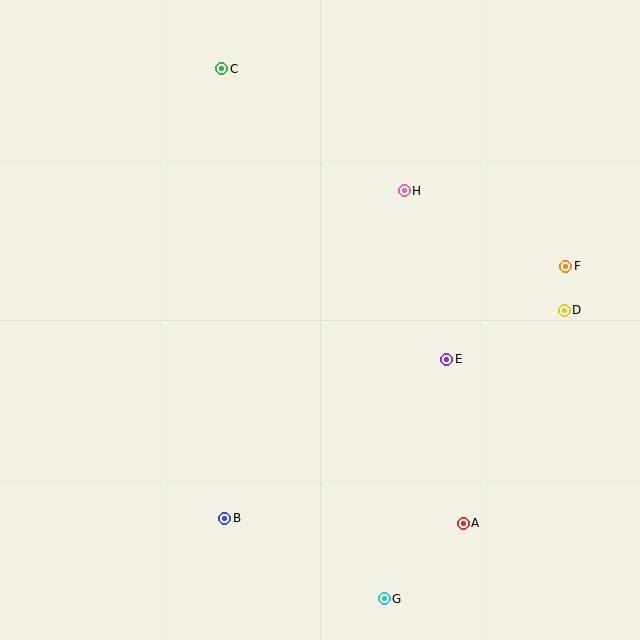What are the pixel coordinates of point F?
Point F is at (566, 266).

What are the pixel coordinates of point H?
Point H is at (404, 191).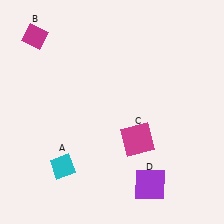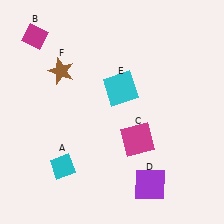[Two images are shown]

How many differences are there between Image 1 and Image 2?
There are 2 differences between the two images.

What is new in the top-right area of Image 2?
A cyan square (E) was added in the top-right area of Image 2.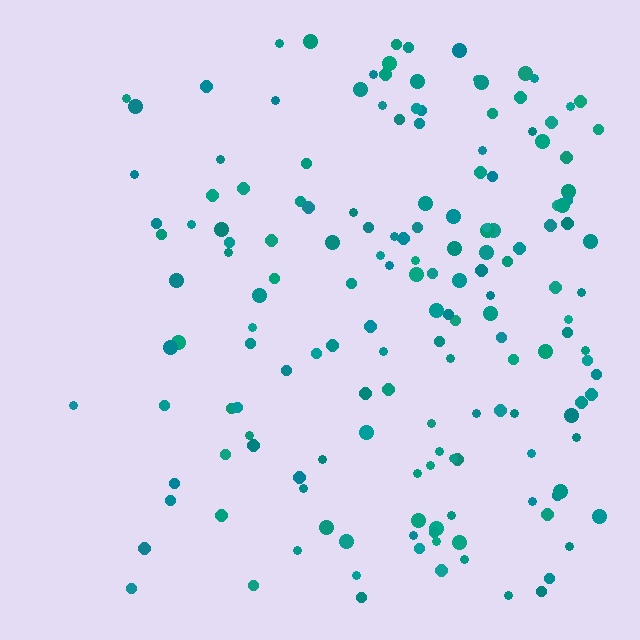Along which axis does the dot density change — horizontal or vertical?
Horizontal.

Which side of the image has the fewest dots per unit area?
The left.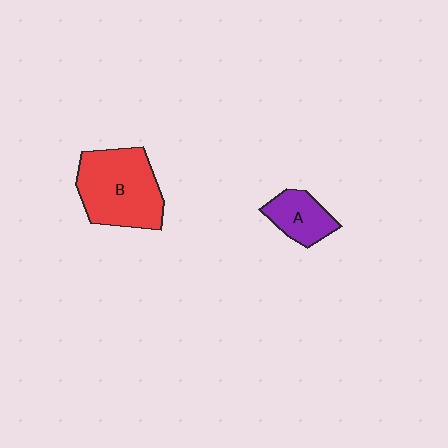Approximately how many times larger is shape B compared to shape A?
Approximately 2.1 times.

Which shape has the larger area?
Shape B (red).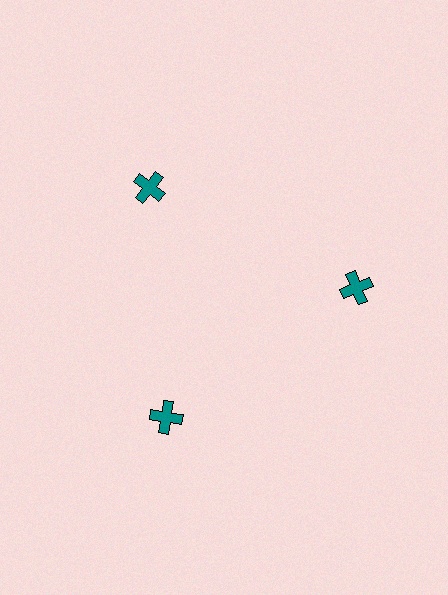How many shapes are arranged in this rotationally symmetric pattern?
There are 3 shapes, arranged in 3 groups of 1.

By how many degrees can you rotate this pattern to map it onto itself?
The pattern maps onto itself every 120 degrees of rotation.